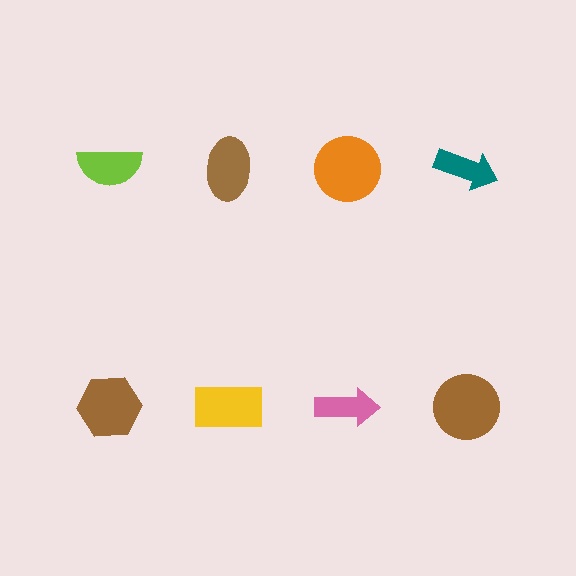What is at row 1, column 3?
An orange circle.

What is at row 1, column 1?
A lime semicircle.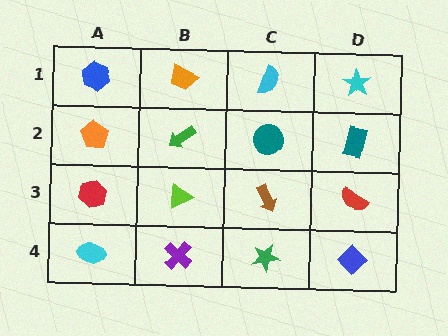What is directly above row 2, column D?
A cyan star.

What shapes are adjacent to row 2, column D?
A cyan star (row 1, column D), a red semicircle (row 3, column D), a teal circle (row 2, column C).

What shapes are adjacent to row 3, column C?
A teal circle (row 2, column C), a green star (row 4, column C), a lime triangle (row 3, column B), a red semicircle (row 3, column D).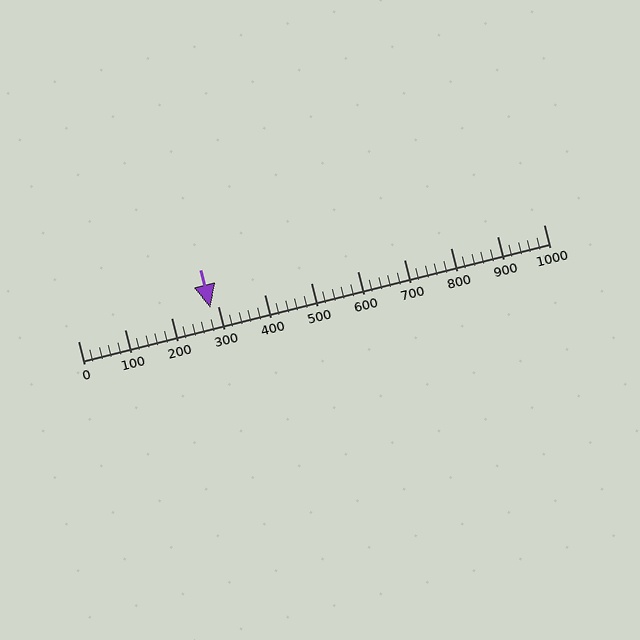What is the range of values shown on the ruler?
The ruler shows values from 0 to 1000.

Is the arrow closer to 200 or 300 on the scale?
The arrow is closer to 300.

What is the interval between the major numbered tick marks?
The major tick marks are spaced 100 units apart.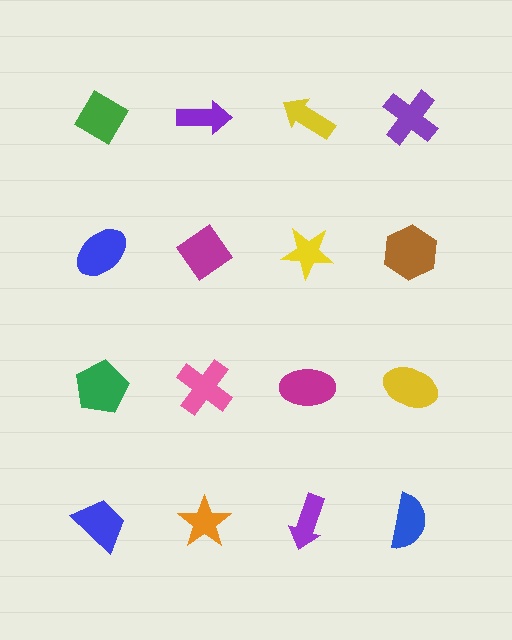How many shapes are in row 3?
4 shapes.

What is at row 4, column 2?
An orange star.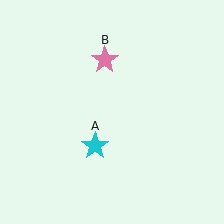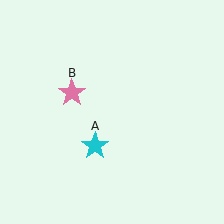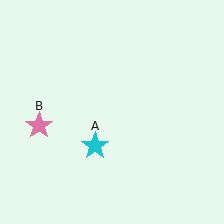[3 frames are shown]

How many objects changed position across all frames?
1 object changed position: pink star (object B).